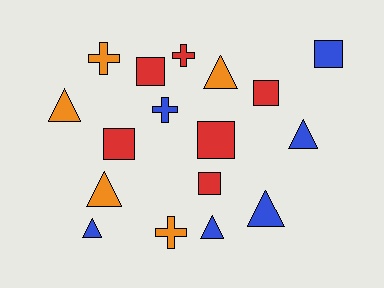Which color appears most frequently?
Red, with 6 objects.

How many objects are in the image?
There are 17 objects.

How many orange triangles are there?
There are 3 orange triangles.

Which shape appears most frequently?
Triangle, with 7 objects.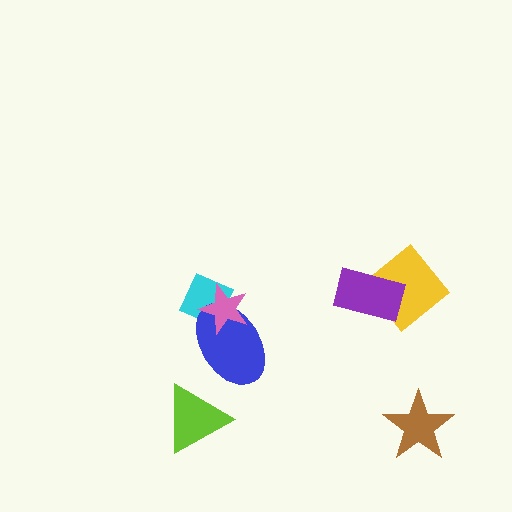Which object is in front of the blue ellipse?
The pink star is in front of the blue ellipse.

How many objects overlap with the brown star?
0 objects overlap with the brown star.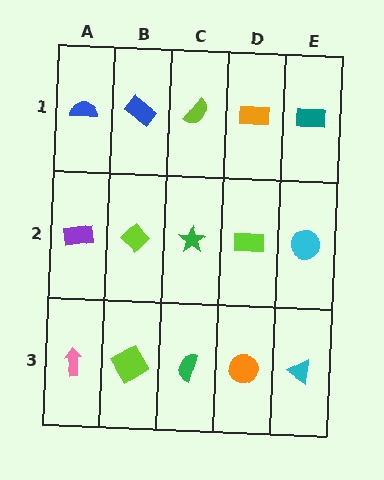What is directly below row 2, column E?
A cyan triangle.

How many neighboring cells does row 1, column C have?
3.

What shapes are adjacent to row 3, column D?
A lime rectangle (row 2, column D), a green semicircle (row 3, column C), a cyan triangle (row 3, column E).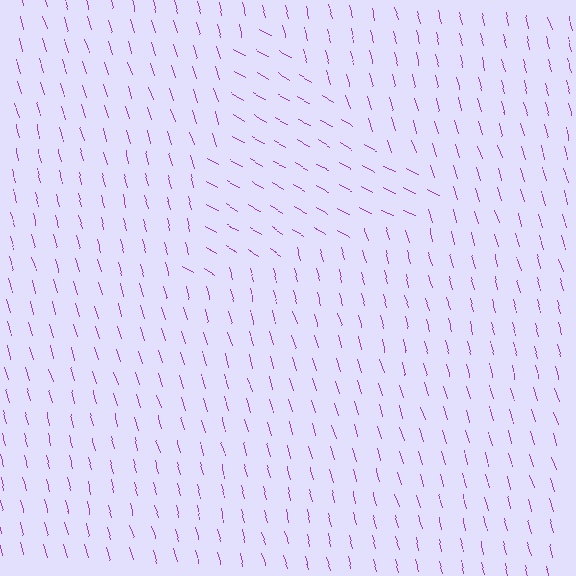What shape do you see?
I see a triangle.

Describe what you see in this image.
The image is filled with small purple line segments. A triangle region in the image has lines oriented differently from the surrounding lines, creating a visible texture boundary.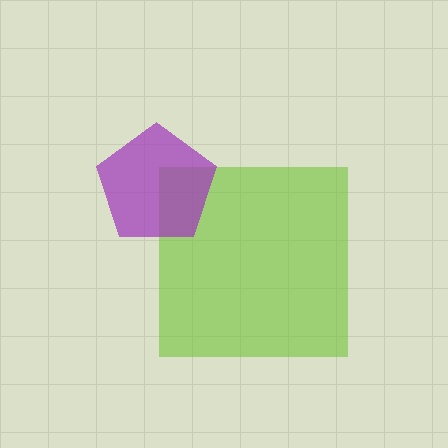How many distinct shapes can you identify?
There are 2 distinct shapes: a lime square, a purple pentagon.